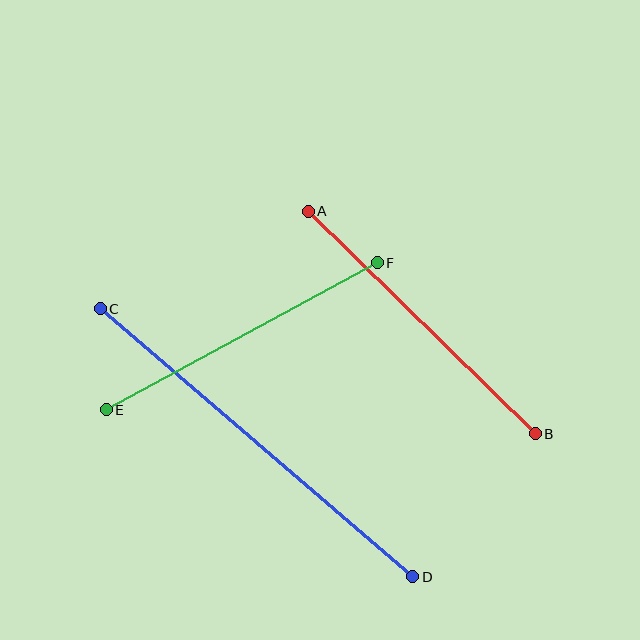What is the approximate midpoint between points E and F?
The midpoint is at approximately (242, 336) pixels.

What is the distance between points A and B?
The distance is approximately 318 pixels.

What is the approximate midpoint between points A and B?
The midpoint is at approximately (422, 322) pixels.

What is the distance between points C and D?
The distance is approximately 411 pixels.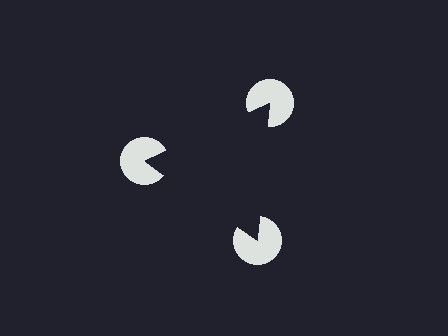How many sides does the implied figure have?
3 sides.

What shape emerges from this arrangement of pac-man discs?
An illusory triangle — its edges are inferred from the aligned wedge cuts in the pac-man discs, not physically drawn.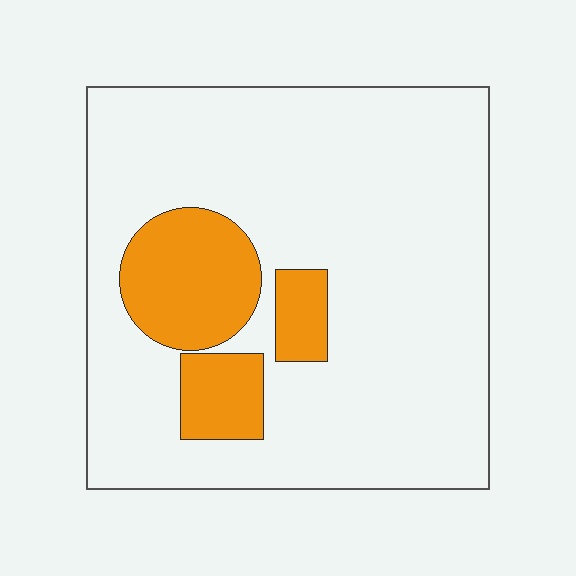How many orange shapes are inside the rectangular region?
3.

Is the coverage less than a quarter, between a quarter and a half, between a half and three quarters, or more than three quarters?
Less than a quarter.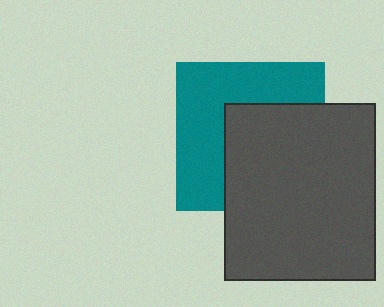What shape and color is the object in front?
The object in front is a dark gray rectangle.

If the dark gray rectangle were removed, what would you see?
You would see the complete teal square.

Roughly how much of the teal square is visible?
About half of it is visible (roughly 51%).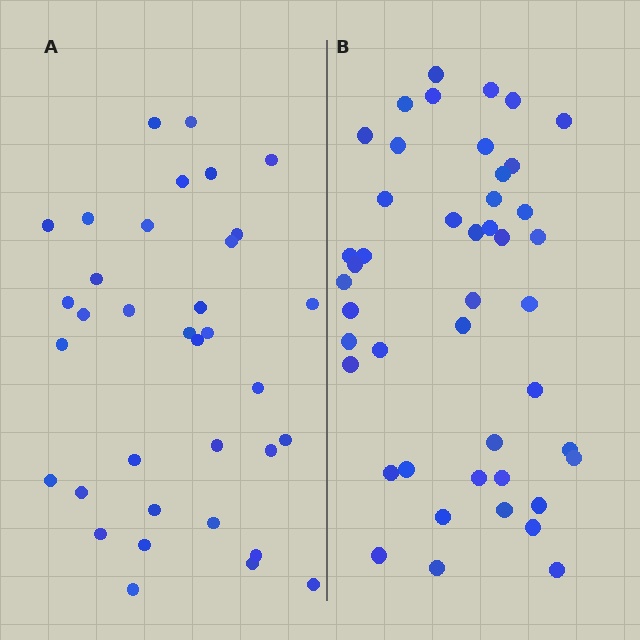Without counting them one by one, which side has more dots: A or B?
Region B (the right region) has more dots.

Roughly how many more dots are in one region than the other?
Region B has roughly 10 or so more dots than region A.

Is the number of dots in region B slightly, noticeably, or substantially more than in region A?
Region B has noticeably more, but not dramatically so. The ratio is roughly 1.3 to 1.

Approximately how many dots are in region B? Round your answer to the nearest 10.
About 40 dots. (The exact count is 45, which rounds to 40.)